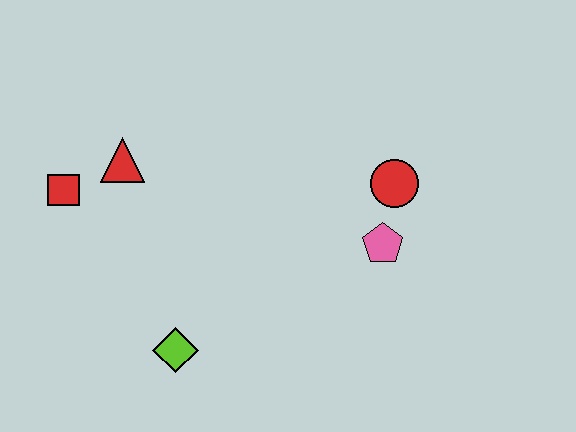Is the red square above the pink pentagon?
Yes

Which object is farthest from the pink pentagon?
The red square is farthest from the pink pentagon.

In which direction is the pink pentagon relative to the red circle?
The pink pentagon is below the red circle.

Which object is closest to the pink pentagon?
The red circle is closest to the pink pentagon.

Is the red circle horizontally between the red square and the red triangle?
No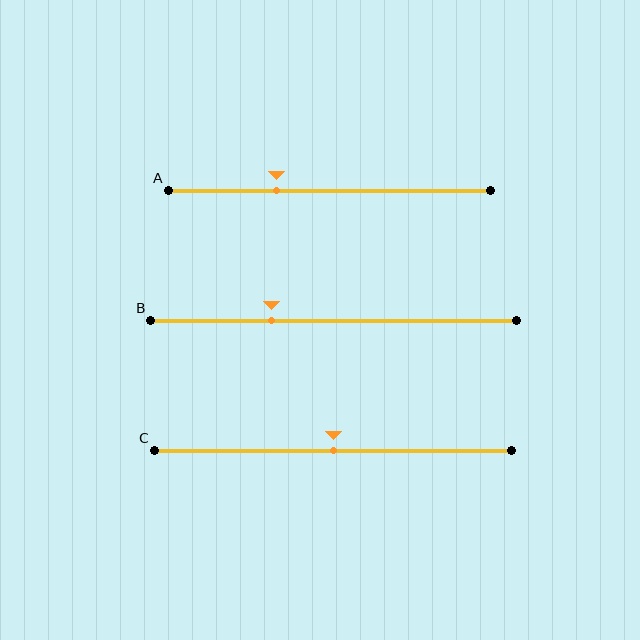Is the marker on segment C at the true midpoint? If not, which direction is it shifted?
Yes, the marker on segment C is at the true midpoint.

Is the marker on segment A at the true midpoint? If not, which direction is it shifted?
No, the marker on segment A is shifted to the left by about 16% of the segment length.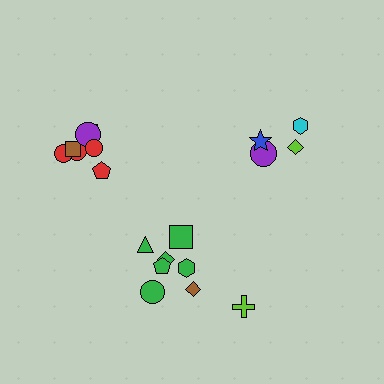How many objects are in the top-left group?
There are 7 objects.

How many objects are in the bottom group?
There are 8 objects.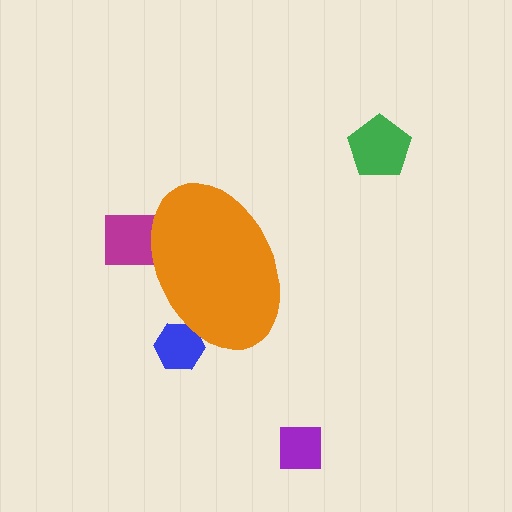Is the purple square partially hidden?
No, the purple square is fully visible.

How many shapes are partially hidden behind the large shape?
2 shapes are partially hidden.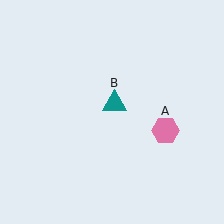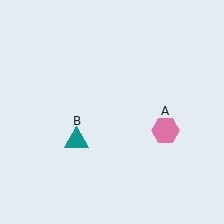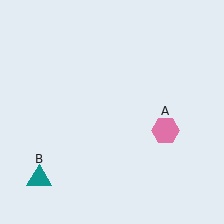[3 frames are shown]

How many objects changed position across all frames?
1 object changed position: teal triangle (object B).